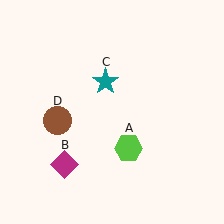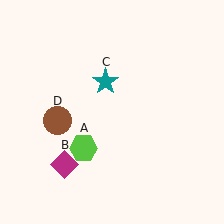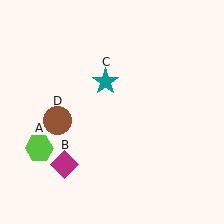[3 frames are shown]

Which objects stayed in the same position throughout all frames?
Magenta diamond (object B) and teal star (object C) and brown circle (object D) remained stationary.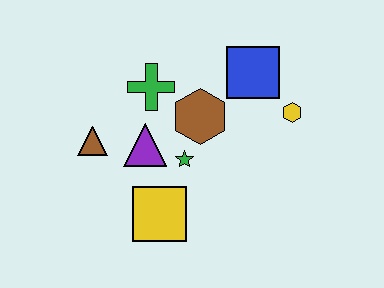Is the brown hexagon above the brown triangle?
Yes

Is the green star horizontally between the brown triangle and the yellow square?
No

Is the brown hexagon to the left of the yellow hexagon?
Yes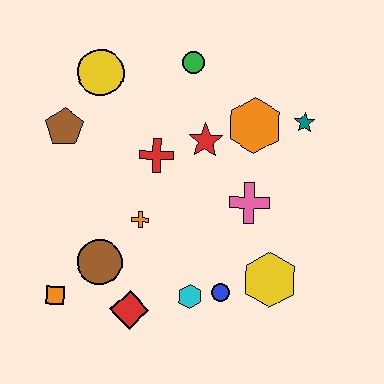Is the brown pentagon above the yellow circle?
No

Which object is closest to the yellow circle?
The brown pentagon is closest to the yellow circle.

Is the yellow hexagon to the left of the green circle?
No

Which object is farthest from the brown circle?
The teal star is farthest from the brown circle.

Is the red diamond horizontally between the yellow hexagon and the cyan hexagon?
No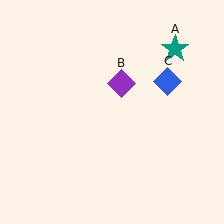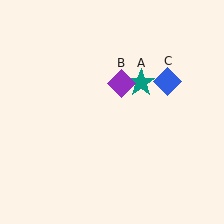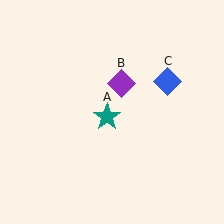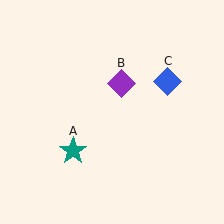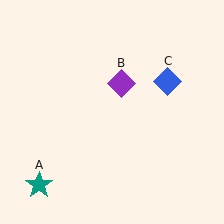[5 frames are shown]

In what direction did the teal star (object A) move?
The teal star (object A) moved down and to the left.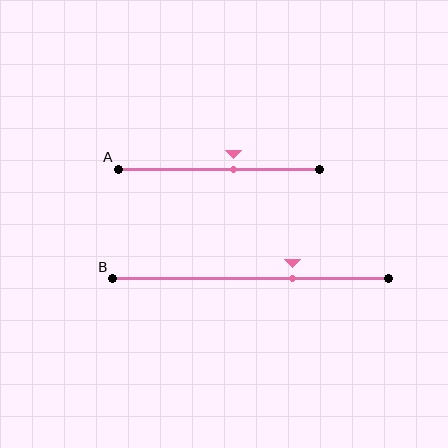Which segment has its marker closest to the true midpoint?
Segment A has its marker closest to the true midpoint.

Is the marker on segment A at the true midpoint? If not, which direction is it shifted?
No, the marker on segment A is shifted to the right by about 7% of the segment length.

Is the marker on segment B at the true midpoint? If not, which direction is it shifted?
No, the marker on segment B is shifted to the right by about 15% of the segment length.